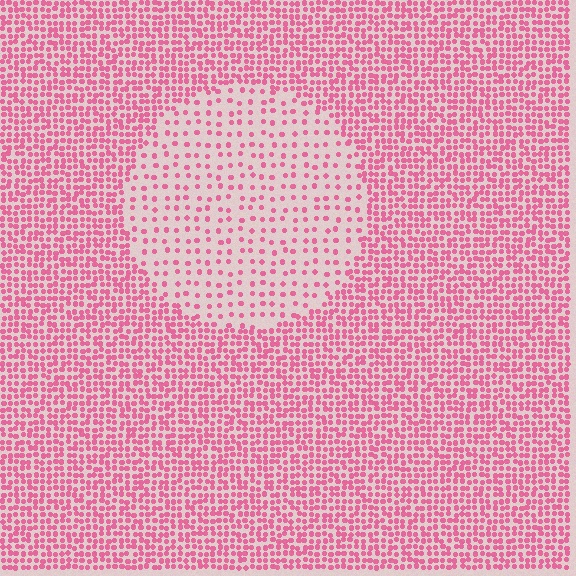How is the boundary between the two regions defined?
The boundary is defined by a change in element density (approximately 2.7x ratio). All elements are the same color, size, and shape.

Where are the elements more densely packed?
The elements are more densely packed outside the circle boundary.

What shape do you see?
I see a circle.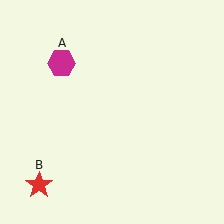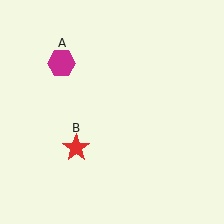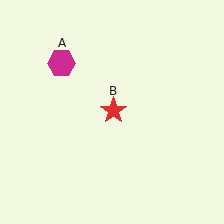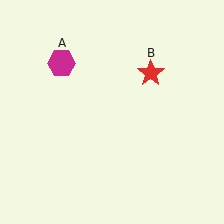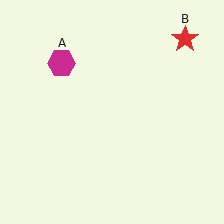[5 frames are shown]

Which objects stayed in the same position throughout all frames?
Magenta hexagon (object A) remained stationary.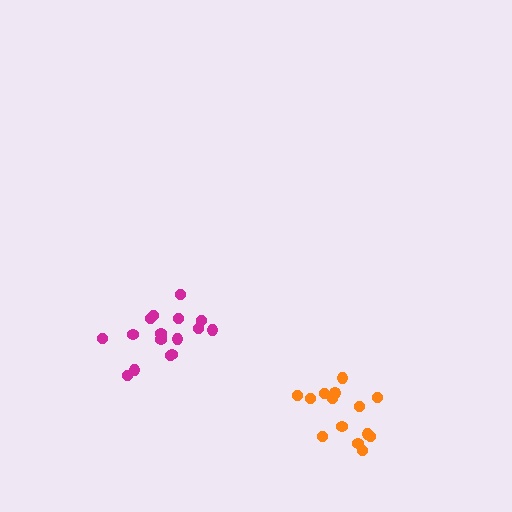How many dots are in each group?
Group 1: 17 dots, Group 2: 14 dots (31 total).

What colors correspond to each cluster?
The clusters are colored: magenta, orange.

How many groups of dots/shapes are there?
There are 2 groups.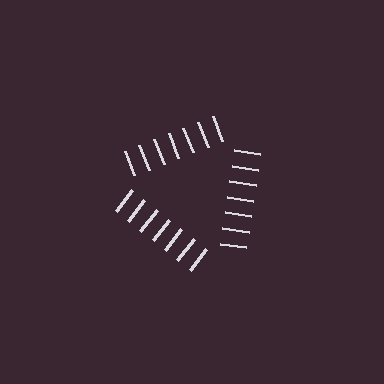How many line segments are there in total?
21 — 7 along each of the 3 edges.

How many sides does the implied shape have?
3 sides — the line-ends trace a triangle.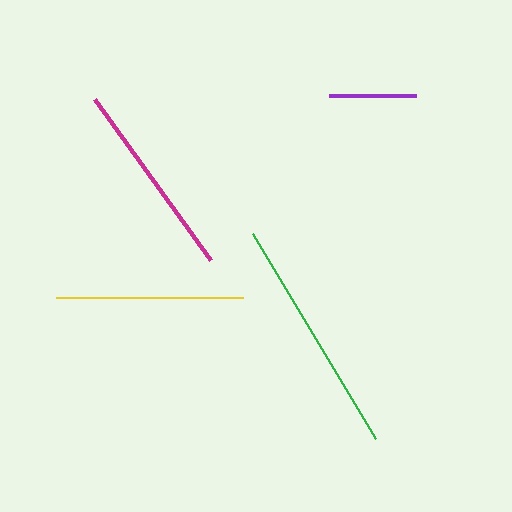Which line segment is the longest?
The green line is the longest at approximately 239 pixels.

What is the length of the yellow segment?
The yellow segment is approximately 188 pixels long.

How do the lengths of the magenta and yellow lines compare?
The magenta and yellow lines are approximately the same length.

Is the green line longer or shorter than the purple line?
The green line is longer than the purple line.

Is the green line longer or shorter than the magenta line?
The green line is longer than the magenta line.